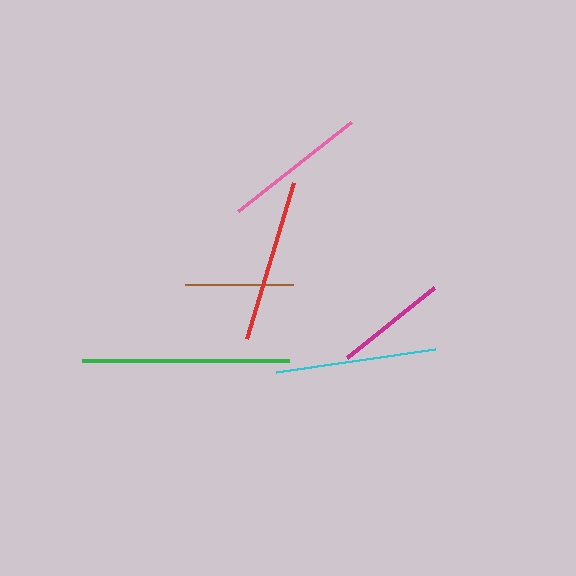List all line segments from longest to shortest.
From longest to shortest: green, red, cyan, pink, magenta, brown.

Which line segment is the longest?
The green line is the longest at approximately 207 pixels.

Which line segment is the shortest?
The brown line is the shortest at approximately 108 pixels.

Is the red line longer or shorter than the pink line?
The red line is longer than the pink line.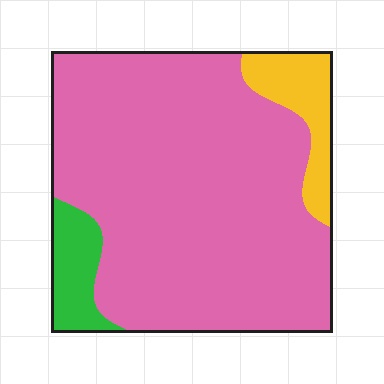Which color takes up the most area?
Pink, at roughly 80%.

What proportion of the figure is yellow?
Yellow takes up less than a sixth of the figure.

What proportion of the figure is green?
Green takes up about one tenth (1/10) of the figure.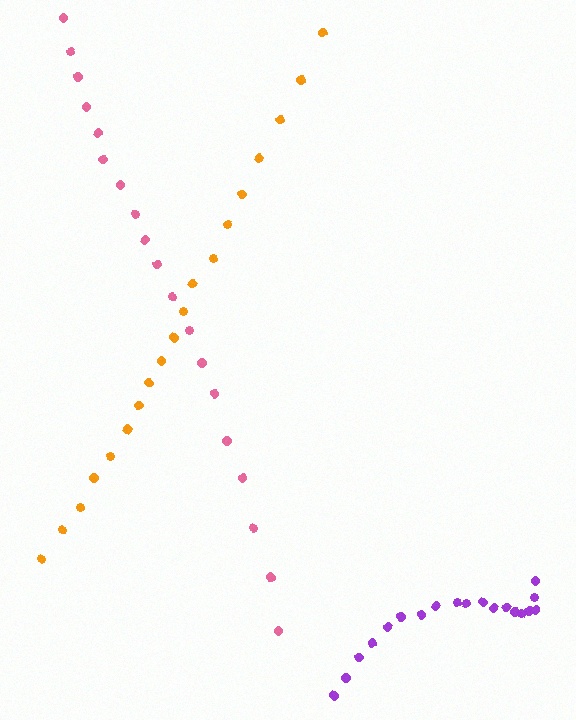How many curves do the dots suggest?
There are 3 distinct paths.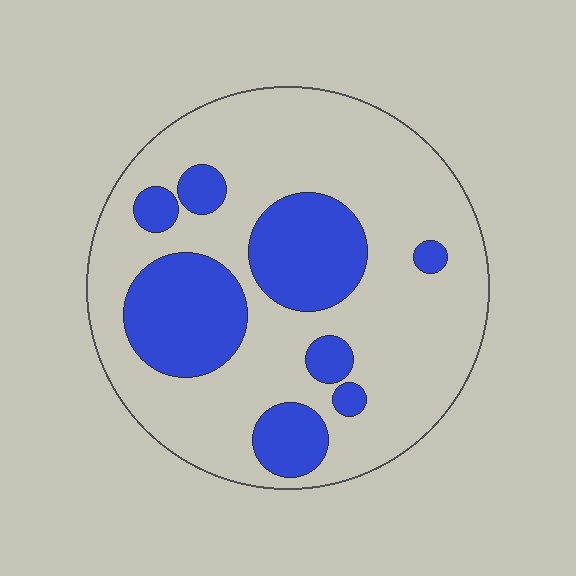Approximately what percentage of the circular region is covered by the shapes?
Approximately 30%.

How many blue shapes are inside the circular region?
8.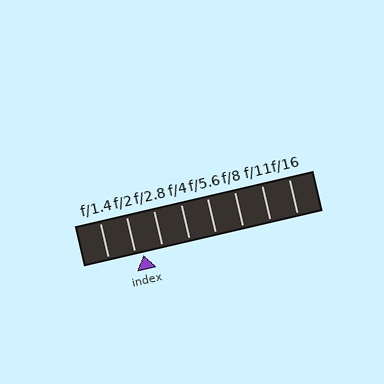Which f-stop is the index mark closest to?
The index mark is closest to f/2.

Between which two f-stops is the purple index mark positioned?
The index mark is between f/2 and f/2.8.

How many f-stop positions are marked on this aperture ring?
There are 8 f-stop positions marked.